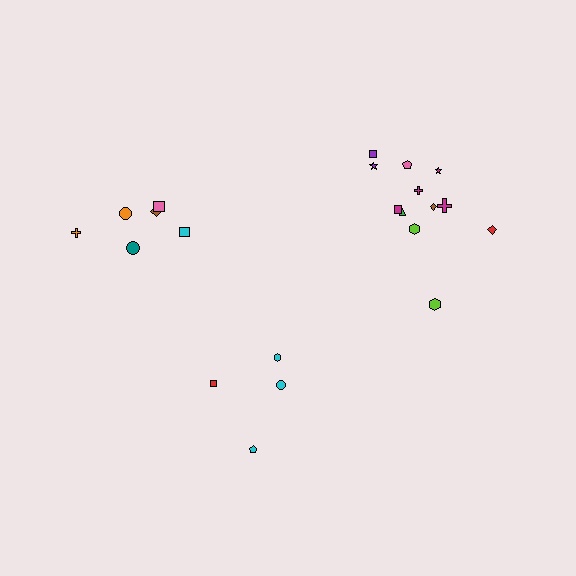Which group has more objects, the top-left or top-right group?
The top-right group.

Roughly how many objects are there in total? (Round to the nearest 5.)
Roughly 20 objects in total.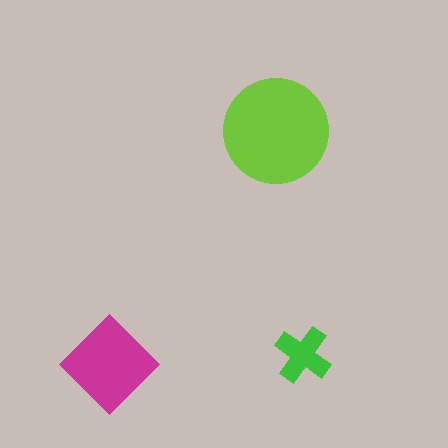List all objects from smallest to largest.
The green cross, the magenta diamond, the lime circle.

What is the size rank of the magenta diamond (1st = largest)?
2nd.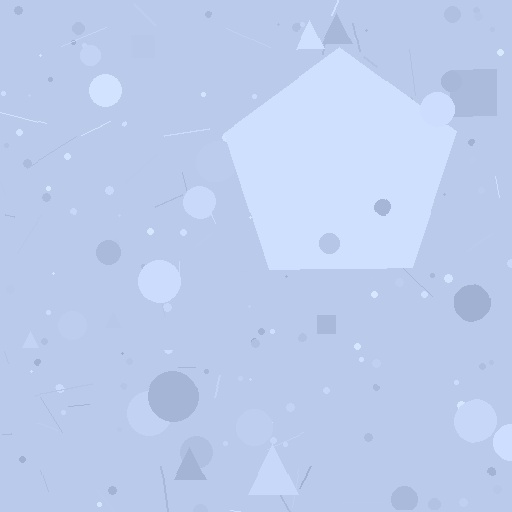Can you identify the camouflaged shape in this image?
The camouflaged shape is a pentagon.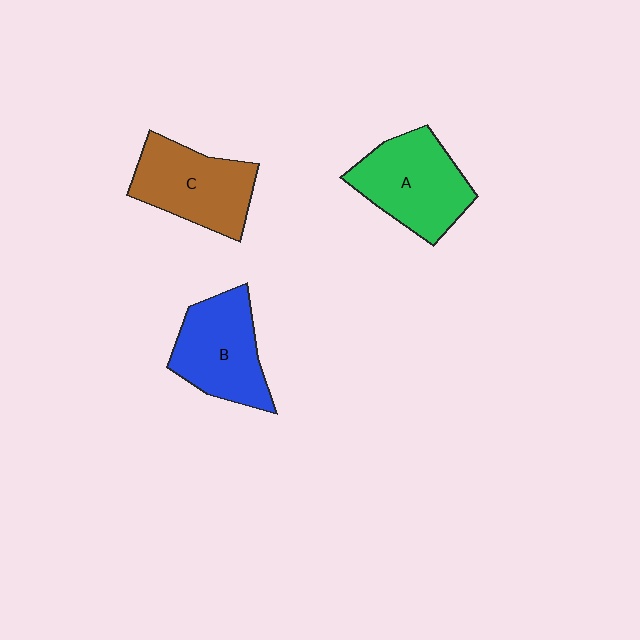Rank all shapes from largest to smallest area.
From largest to smallest: A (green), C (brown), B (blue).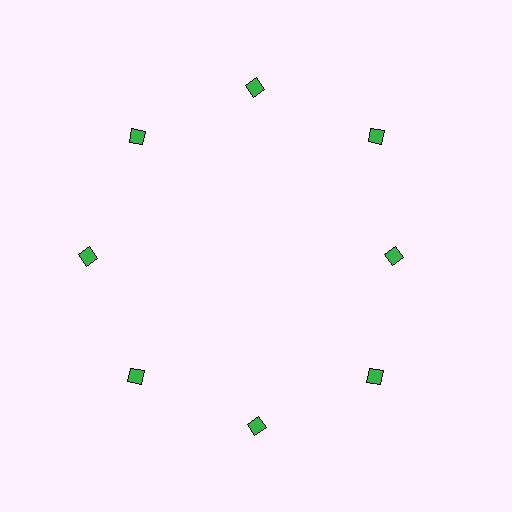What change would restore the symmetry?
The symmetry would be restored by moving it outward, back onto the ring so that all 8 diamonds sit at equal angles and equal distance from the center.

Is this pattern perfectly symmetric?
No. The 8 green diamonds are arranged in a ring, but one element near the 3 o'clock position is pulled inward toward the center, breaking the 8-fold rotational symmetry.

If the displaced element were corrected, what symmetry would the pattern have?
It would have 8-fold rotational symmetry — the pattern would map onto itself every 45 degrees.